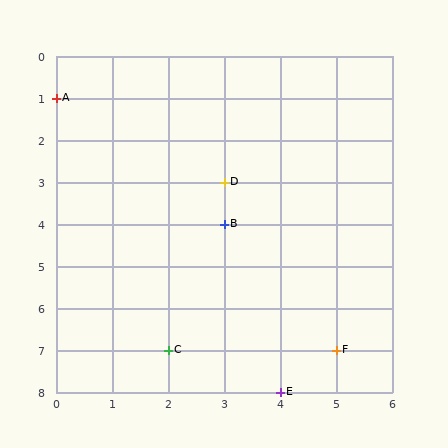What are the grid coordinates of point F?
Point F is at grid coordinates (5, 7).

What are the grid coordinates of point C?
Point C is at grid coordinates (2, 7).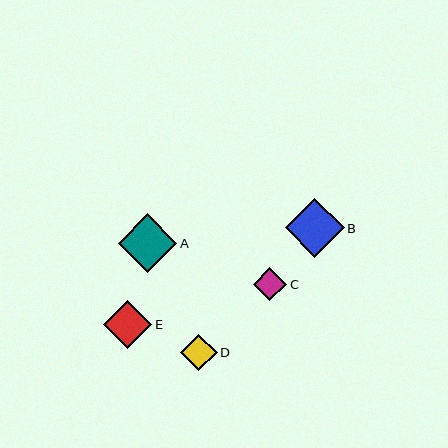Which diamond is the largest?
Diamond A is the largest with a size of approximately 59 pixels.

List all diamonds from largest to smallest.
From largest to smallest: A, B, E, D, C.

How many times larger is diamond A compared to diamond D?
Diamond A is approximately 1.6 times the size of diamond D.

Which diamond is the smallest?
Diamond C is the smallest with a size of approximately 33 pixels.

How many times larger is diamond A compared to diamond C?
Diamond A is approximately 1.8 times the size of diamond C.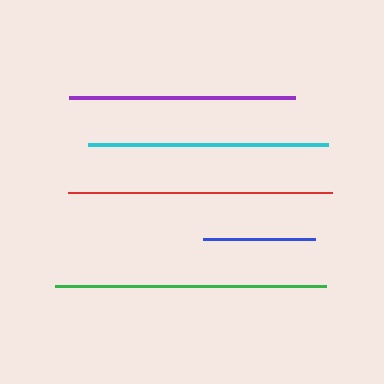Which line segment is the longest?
The green line is the longest at approximately 271 pixels.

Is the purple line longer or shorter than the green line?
The green line is longer than the purple line.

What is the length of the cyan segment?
The cyan segment is approximately 240 pixels long.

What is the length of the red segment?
The red segment is approximately 264 pixels long.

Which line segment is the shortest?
The blue line is the shortest at approximately 113 pixels.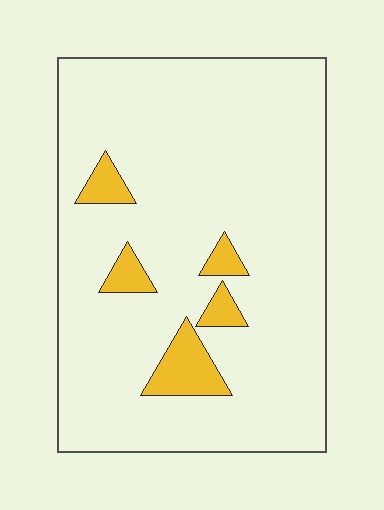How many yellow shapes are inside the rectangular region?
5.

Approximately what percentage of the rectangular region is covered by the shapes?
Approximately 10%.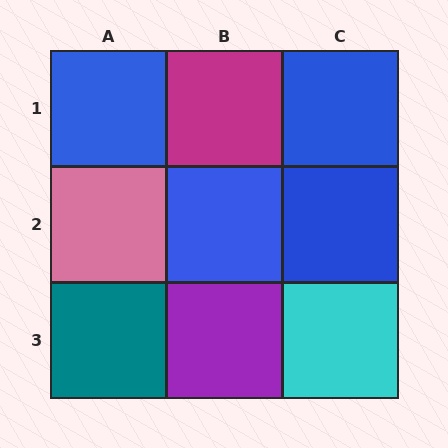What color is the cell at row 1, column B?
Magenta.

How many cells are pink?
1 cell is pink.